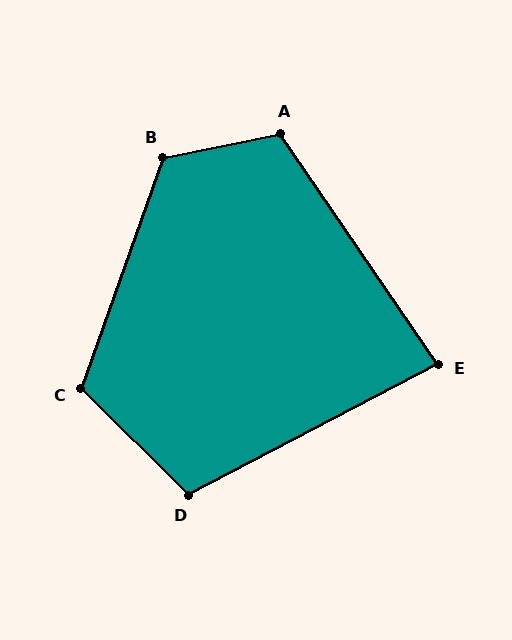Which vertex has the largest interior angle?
B, at approximately 121 degrees.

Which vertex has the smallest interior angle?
E, at approximately 83 degrees.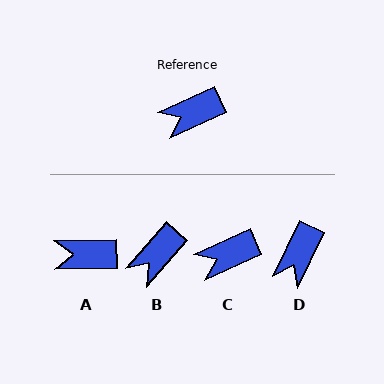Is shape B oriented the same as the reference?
No, it is off by about 24 degrees.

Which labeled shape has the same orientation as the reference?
C.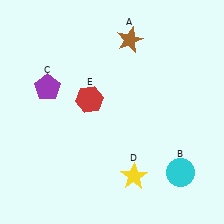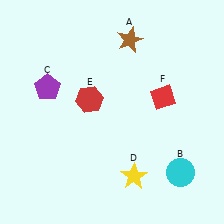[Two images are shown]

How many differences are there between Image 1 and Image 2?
There is 1 difference between the two images.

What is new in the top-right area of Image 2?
A red diamond (F) was added in the top-right area of Image 2.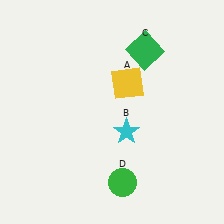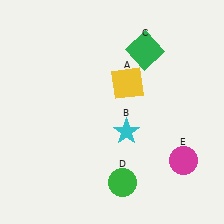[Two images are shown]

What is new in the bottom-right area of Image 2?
A magenta circle (E) was added in the bottom-right area of Image 2.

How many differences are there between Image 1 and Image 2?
There is 1 difference between the two images.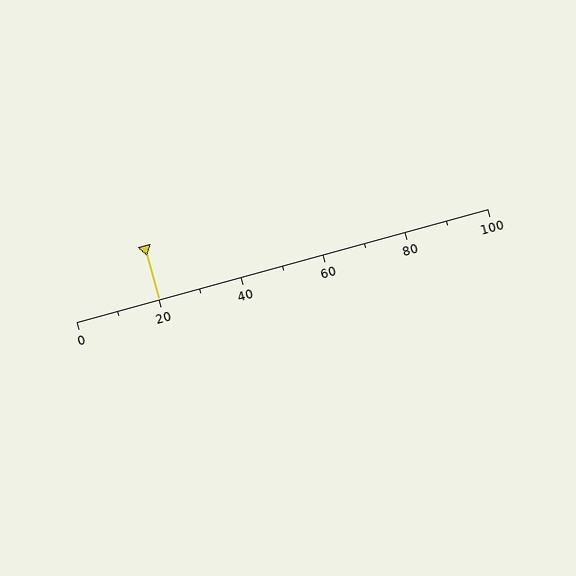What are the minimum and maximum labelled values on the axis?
The axis runs from 0 to 100.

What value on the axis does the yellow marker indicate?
The marker indicates approximately 20.